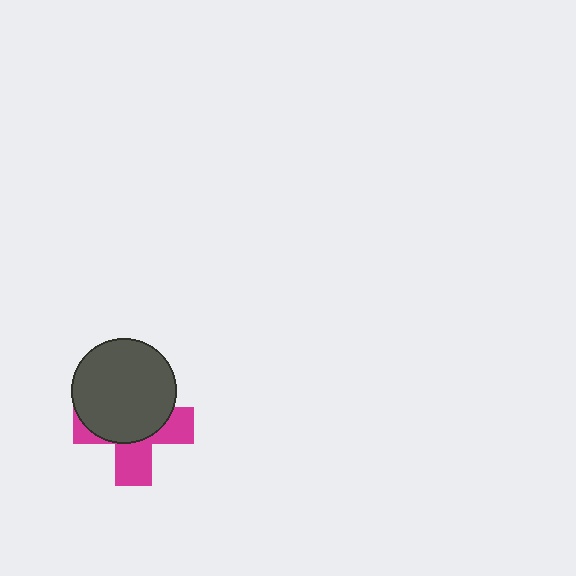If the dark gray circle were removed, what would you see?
You would see the complete magenta cross.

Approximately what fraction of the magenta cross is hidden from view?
Roughly 57% of the magenta cross is hidden behind the dark gray circle.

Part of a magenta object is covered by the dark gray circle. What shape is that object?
It is a cross.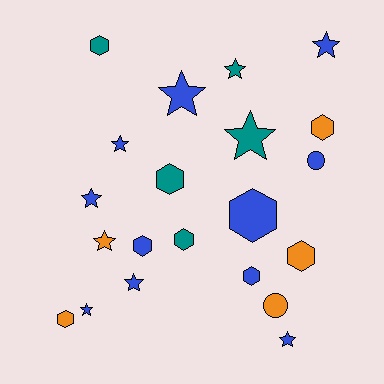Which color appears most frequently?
Blue, with 11 objects.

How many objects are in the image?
There are 21 objects.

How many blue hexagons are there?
There are 3 blue hexagons.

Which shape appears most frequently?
Star, with 10 objects.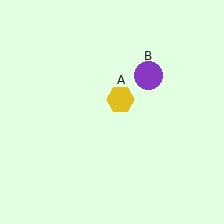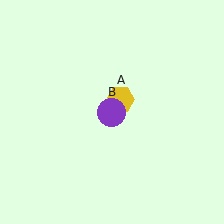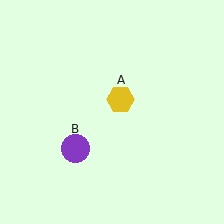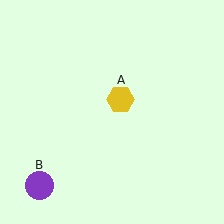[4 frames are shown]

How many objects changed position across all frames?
1 object changed position: purple circle (object B).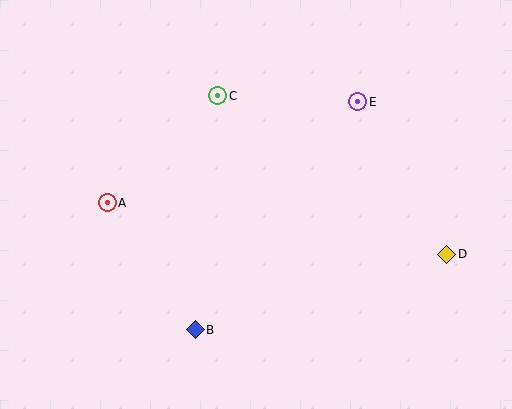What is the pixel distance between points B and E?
The distance between B and E is 280 pixels.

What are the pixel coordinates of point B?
Point B is at (195, 330).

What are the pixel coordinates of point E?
Point E is at (358, 102).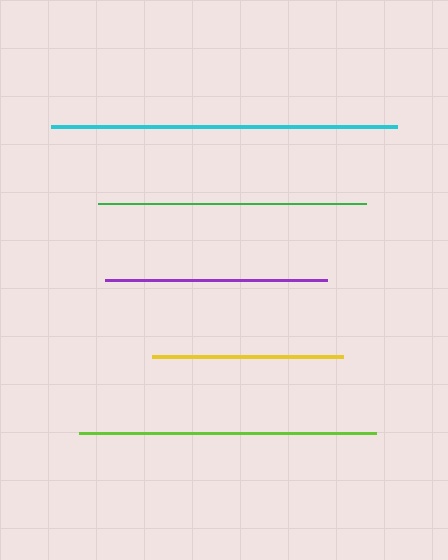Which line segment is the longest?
The cyan line is the longest at approximately 346 pixels.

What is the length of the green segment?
The green segment is approximately 268 pixels long.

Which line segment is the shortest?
The yellow line is the shortest at approximately 191 pixels.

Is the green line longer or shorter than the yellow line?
The green line is longer than the yellow line.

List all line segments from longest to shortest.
From longest to shortest: cyan, lime, green, purple, yellow.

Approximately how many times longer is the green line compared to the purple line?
The green line is approximately 1.2 times the length of the purple line.